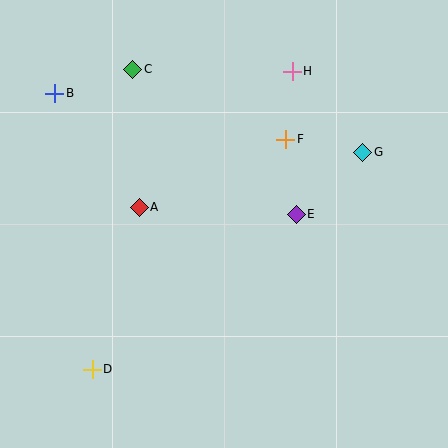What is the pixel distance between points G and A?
The distance between G and A is 230 pixels.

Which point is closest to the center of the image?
Point E at (296, 215) is closest to the center.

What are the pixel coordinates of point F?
Point F is at (286, 140).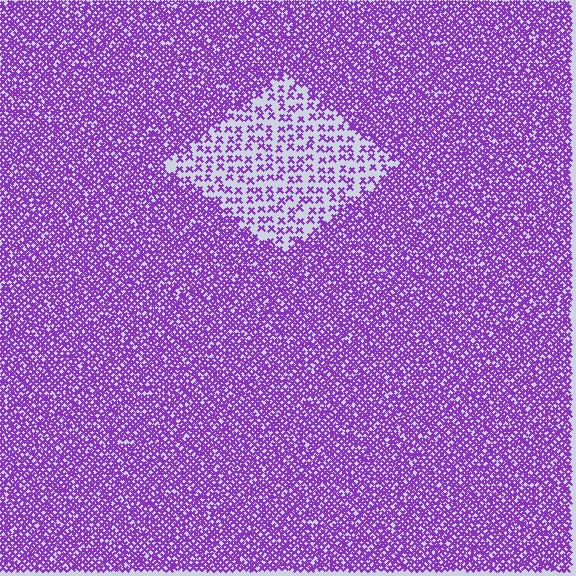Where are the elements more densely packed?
The elements are more densely packed outside the diamond boundary.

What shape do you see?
I see a diamond.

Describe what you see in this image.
The image contains small purple elements arranged at two different densities. A diamond-shaped region is visible where the elements are less densely packed than the surrounding area.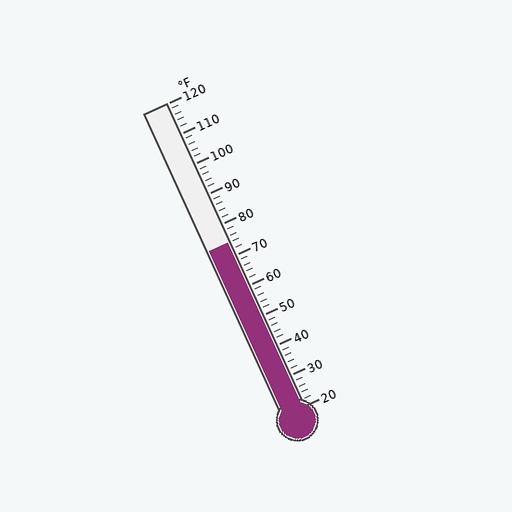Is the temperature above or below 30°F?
The temperature is above 30°F.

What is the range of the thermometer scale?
The thermometer scale ranges from 20°F to 120°F.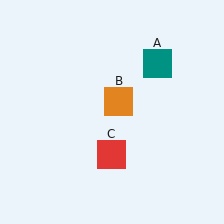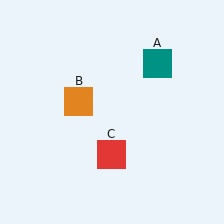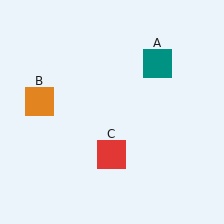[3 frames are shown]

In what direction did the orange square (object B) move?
The orange square (object B) moved left.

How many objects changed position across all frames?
1 object changed position: orange square (object B).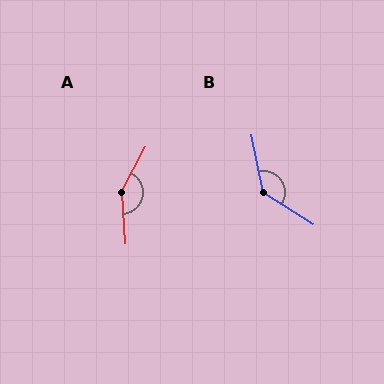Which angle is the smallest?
B, at approximately 134 degrees.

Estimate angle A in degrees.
Approximately 147 degrees.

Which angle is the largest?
A, at approximately 147 degrees.